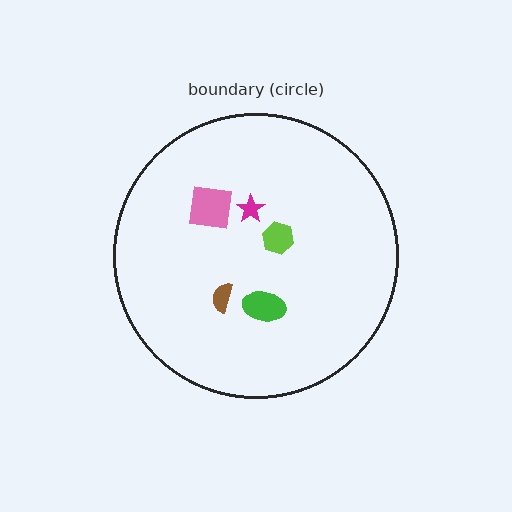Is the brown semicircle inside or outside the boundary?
Inside.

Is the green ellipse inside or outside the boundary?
Inside.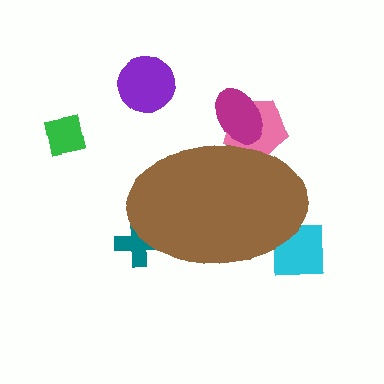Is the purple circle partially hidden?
No, the purple circle is fully visible.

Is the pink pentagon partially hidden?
Yes, the pink pentagon is partially hidden behind the brown ellipse.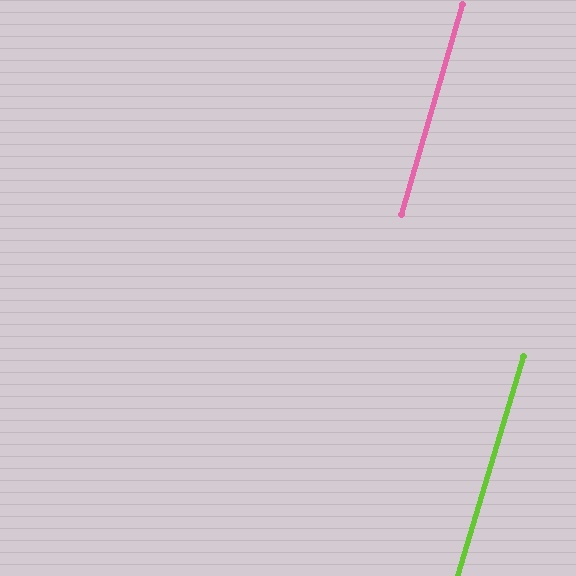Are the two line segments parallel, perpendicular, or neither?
Parallel — their directions differ by only 0.4°.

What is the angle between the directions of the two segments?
Approximately 0 degrees.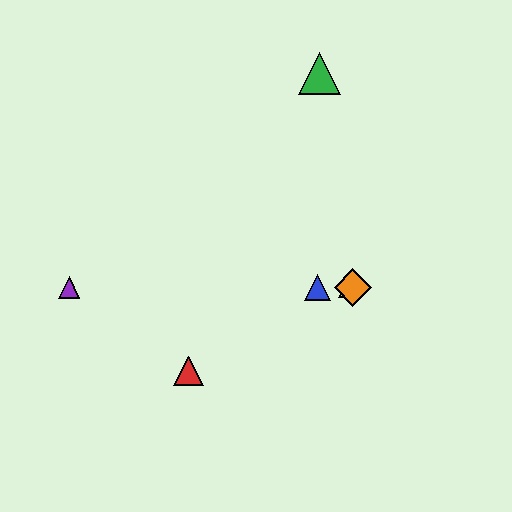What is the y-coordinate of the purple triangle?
The purple triangle is at y≈288.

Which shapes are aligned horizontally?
The blue triangle, the yellow triangle, the purple triangle, the orange diamond are aligned horizontally.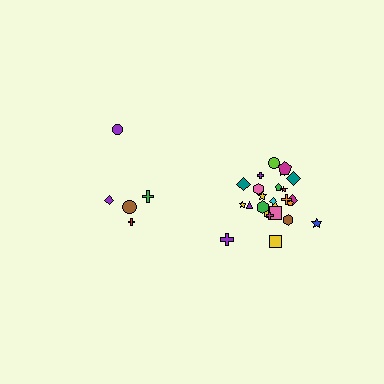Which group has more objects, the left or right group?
The right group.